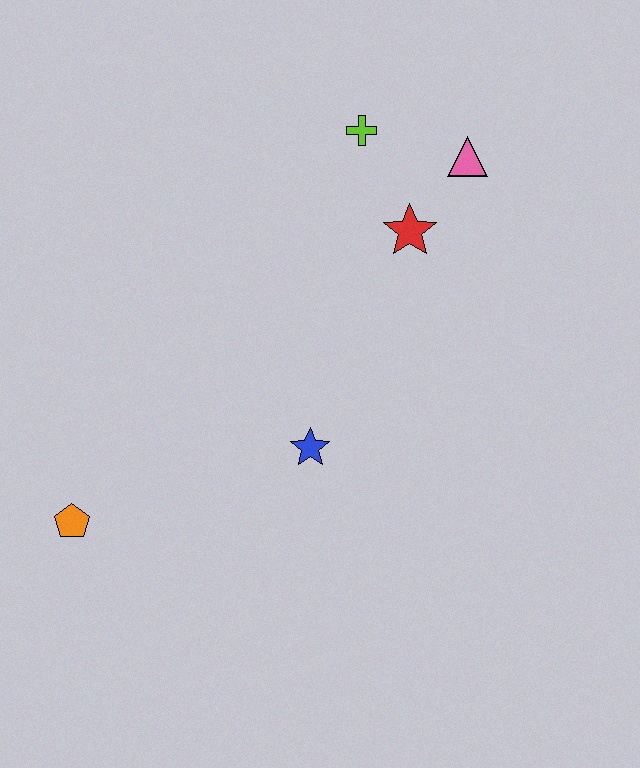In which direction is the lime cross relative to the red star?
The lime cross is above the red star.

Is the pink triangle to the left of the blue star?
No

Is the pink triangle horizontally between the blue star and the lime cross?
No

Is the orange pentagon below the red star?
Yes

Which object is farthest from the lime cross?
The orange pentagon is farthest from the lime cross.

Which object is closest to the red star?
The pink triangle is closest to the red star.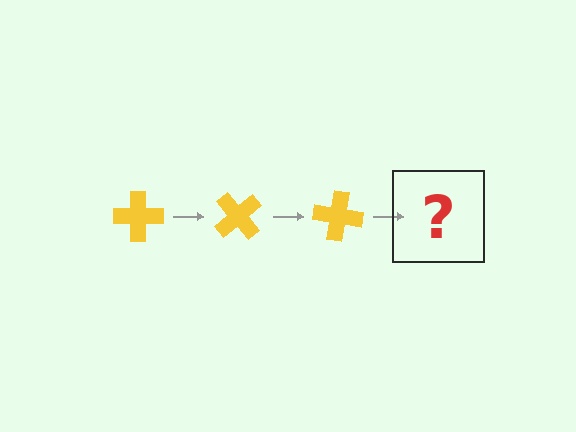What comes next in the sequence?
The next element should be a yellow cross rotated 150 degrees.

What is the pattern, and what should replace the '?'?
The pattern is that the cross rotates 50 degrees each step. The '?' should be a yellow cross rotated 150 degrees.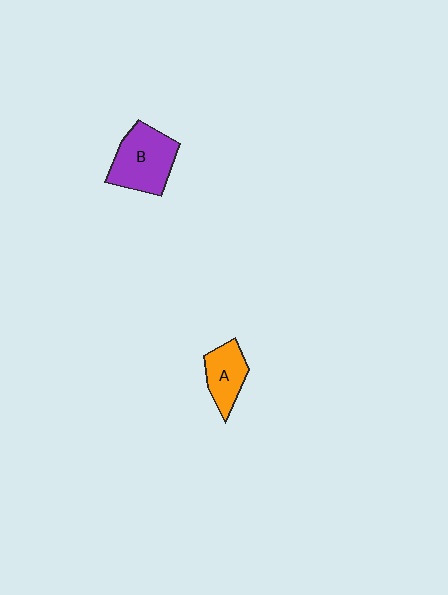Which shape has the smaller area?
Shape A (orange).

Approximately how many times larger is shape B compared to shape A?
Approximately 1.6 times.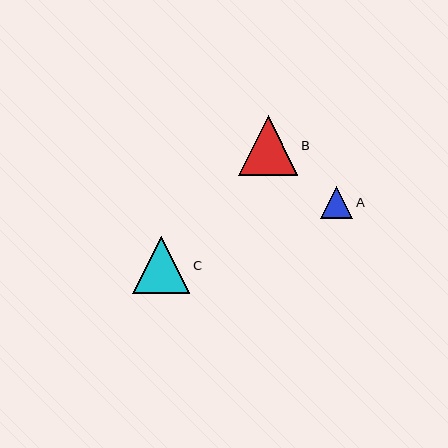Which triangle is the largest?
Triangle B is the largest with a size of approximately 60 pixels.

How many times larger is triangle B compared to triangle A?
Triangle B is approximately 1.9 times the size of triangle A.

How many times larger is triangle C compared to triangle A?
Triangle C is approximately 1.8 times the size of triangle A.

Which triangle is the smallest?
Triangle A is the smallest with a size of approximately 32 pixels.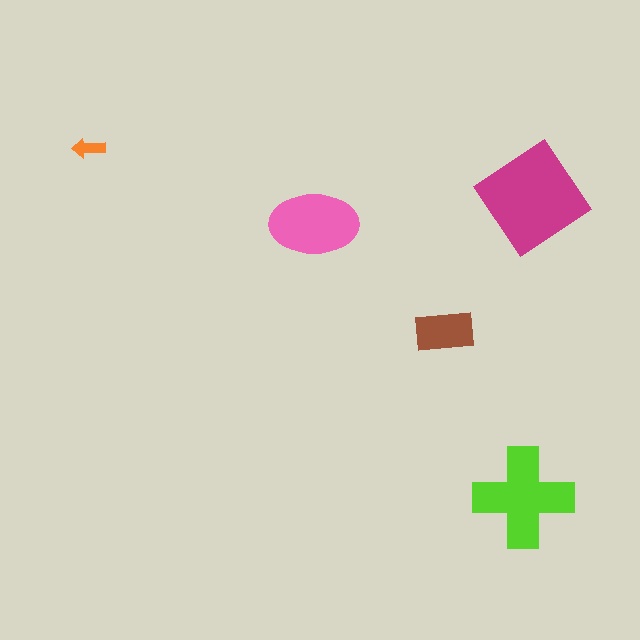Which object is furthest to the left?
The orange arrow is leftmost.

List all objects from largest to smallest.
The magenta diamond, the lime cross, the pink ellipse, the brown rectangle, the orange arrow.